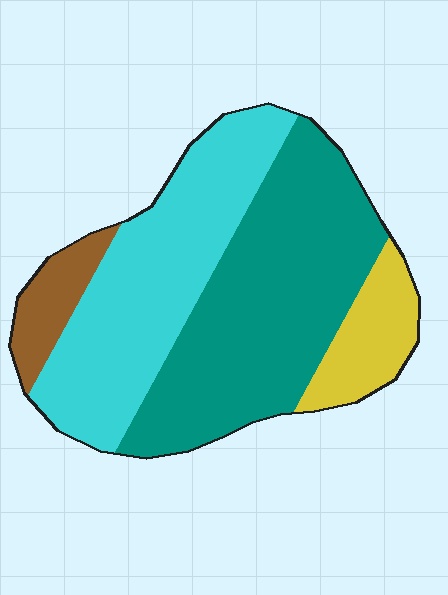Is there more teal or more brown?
Teal.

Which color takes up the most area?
Teal, at roughly 45%.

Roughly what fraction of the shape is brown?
Brown covers about 10% of the shape.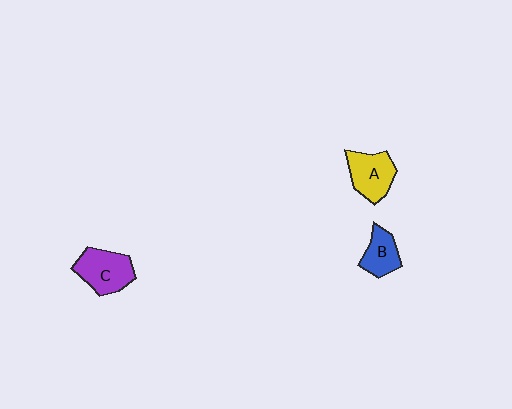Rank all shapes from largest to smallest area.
From largest to smallest: C (purple), A (yellow), B (blue).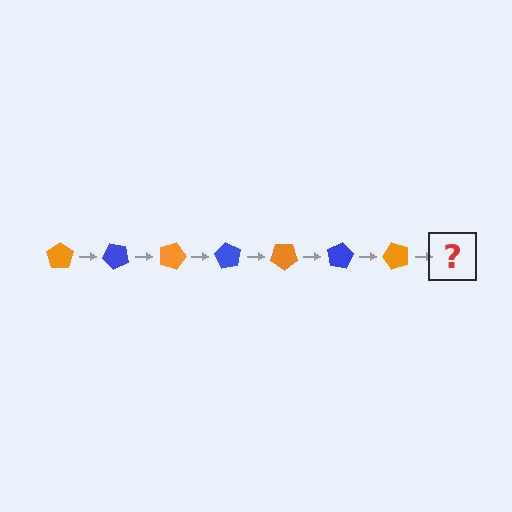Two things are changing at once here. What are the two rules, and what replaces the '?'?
The two rules are that it rotates 45 degrees each step and the color cycles through orange and blue. The '?' should be a blue pentagon, rotated 315 degrees from the start.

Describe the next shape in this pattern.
It should be a blue pentagon, rotated 315 degrees from the start.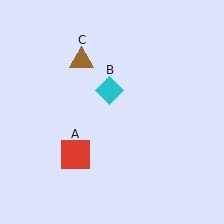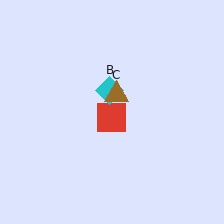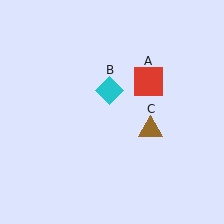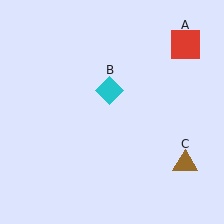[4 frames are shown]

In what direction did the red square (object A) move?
The red square (object A) moved up and to the right.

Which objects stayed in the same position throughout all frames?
Cyan diamond (object B) remained stationary.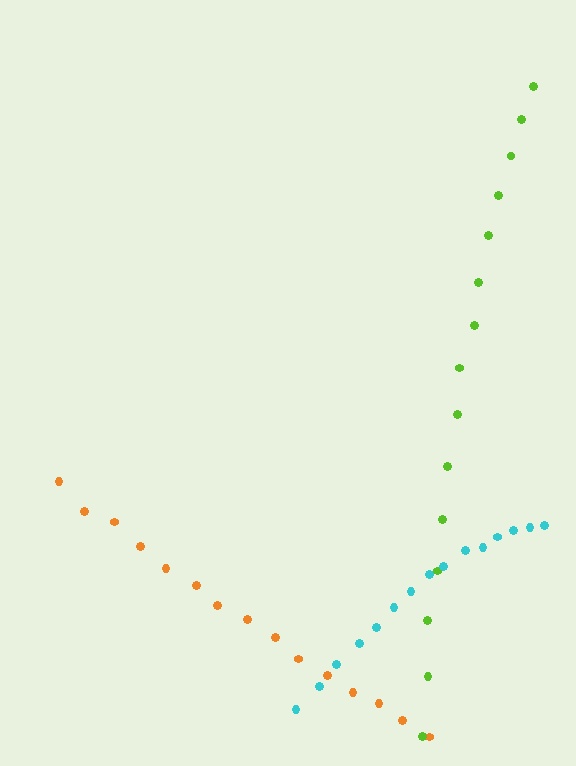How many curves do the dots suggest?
There are 3 distinct paths.